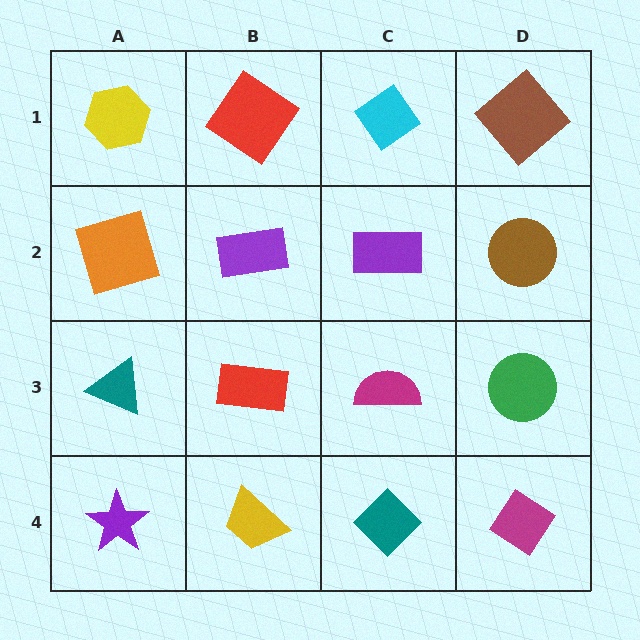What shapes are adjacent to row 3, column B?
A purple rectangle (row 2, column B), a yellow trapezoid (row 4, column B), a teal triangle (row 3, column A), a magenta semicircle (row 3, column C).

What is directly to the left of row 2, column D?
A purple rectangle.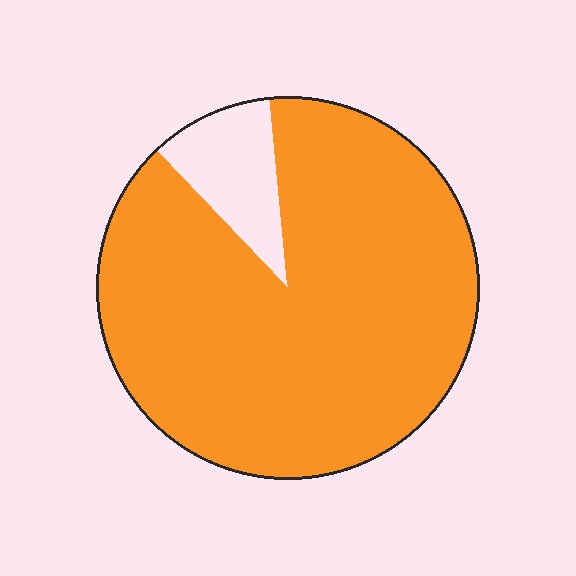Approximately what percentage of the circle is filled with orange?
Approximately 90%.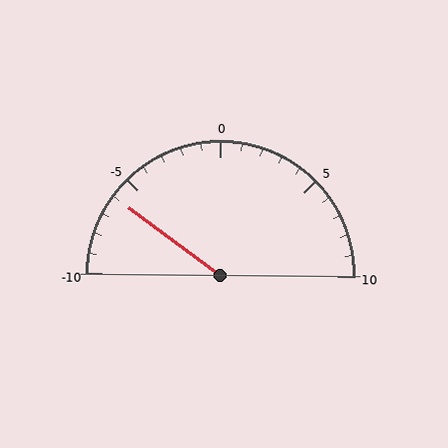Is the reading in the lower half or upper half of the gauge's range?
The reading is in the lower half of the range (-10 to 10).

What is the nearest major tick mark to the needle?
The nearest major tick mark is -5.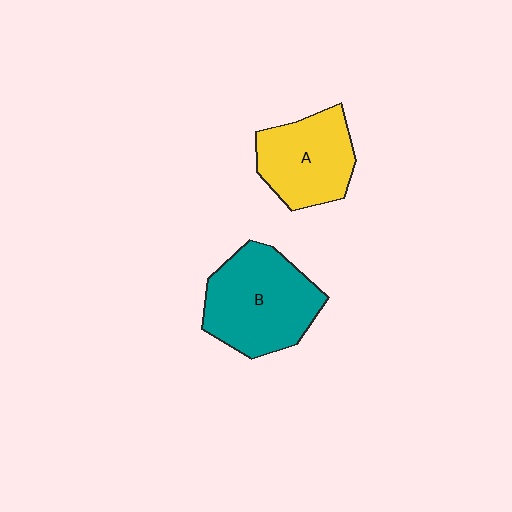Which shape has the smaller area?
Shape A (yellow).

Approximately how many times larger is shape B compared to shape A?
Approximately 1.3 times.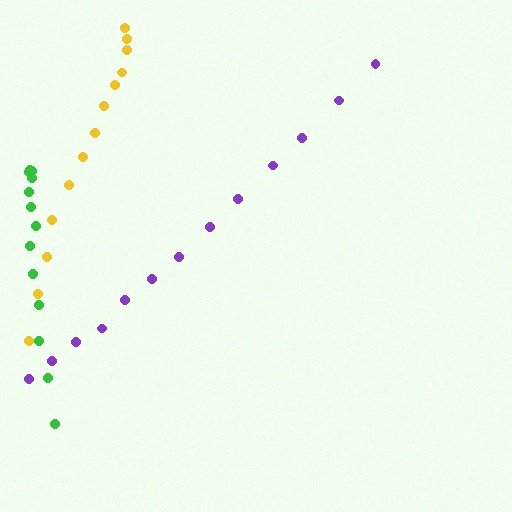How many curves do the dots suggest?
There are 3 distinct paths.